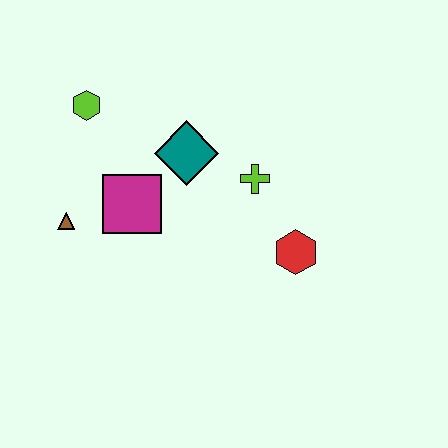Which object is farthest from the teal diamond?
The red hexagon is farthest from the teal diamond.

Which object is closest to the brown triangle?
The magenta square is closest to the brown triangle.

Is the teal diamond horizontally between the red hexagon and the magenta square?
Yes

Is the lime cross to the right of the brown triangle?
Yes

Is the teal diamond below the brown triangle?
No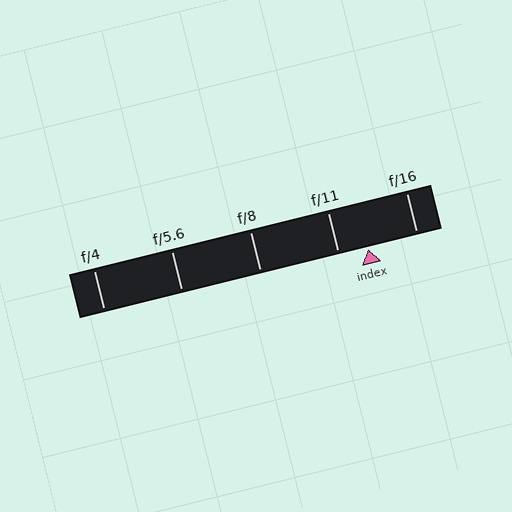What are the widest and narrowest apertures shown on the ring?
The widest aperture shown is f/4 and the narrowest is f/16.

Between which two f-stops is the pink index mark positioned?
The index mark is between f/11 and f/16.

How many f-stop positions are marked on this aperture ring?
There are 5 f-stop positions marked.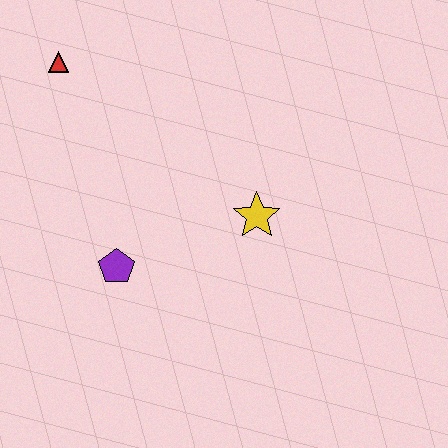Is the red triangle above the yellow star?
Yes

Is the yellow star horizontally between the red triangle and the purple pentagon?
No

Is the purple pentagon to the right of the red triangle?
Yes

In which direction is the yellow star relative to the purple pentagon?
The yellow star is to the right of the purple pentagon.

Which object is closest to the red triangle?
The purple pentagon is closest to the red triangle.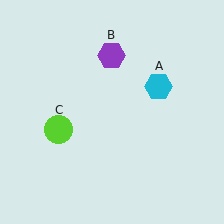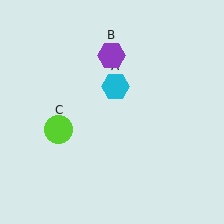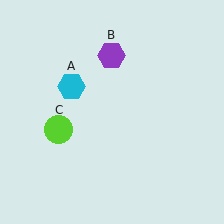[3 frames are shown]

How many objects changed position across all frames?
1 object changed position: cyan hexagon (object A).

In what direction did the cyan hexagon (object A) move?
The cyan hexagon (object A) moved left.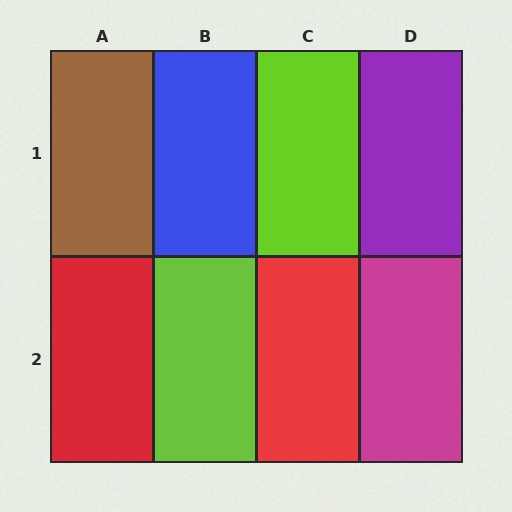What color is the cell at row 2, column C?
Red.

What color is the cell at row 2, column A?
Red.